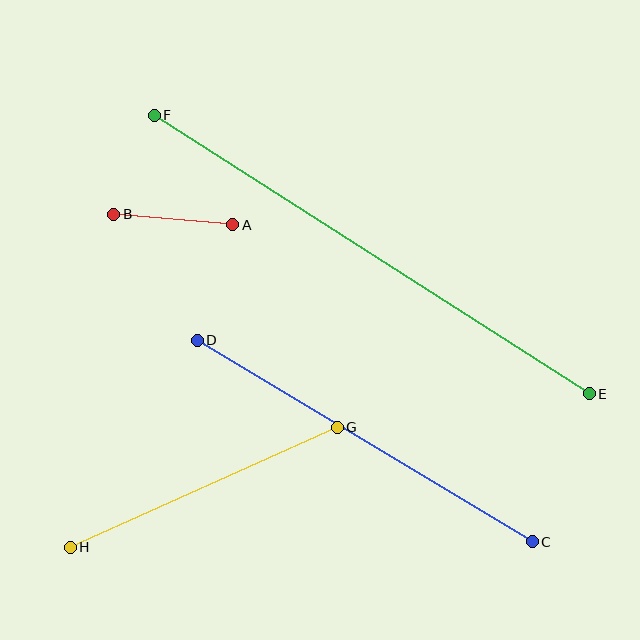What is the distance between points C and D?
The distance is approximately 391 pixels.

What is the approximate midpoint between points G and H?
The midpoint is at approximately (204, 487) pixels.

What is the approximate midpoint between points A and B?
The midpoint is at approximately (173, 220) pixels.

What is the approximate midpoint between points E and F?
The midpoint is at approximately (372, 254) pixels.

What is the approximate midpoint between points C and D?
The midpoint is at approximately (365, 441) pixels.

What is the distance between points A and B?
The distance is approximately 120 pixels.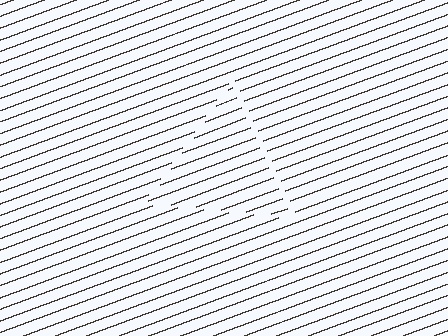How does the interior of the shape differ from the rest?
The interior of the shape contains the same grating, shifted by half a period — the contour is defined by the phase discontinuity where line-ends from the inner and outer gratings abut.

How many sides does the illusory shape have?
3 sides — the line-ends trace a triangle.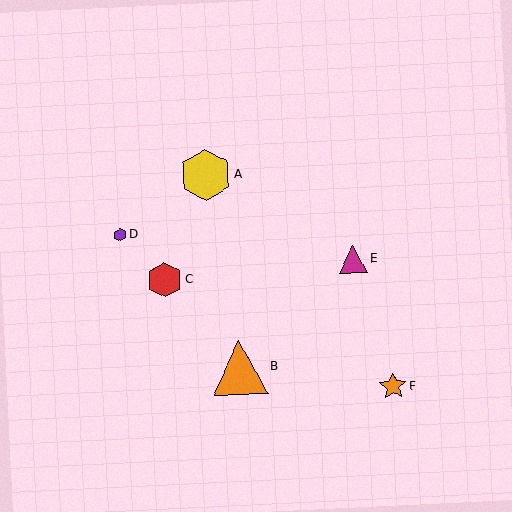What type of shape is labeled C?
Shape C is a red hexagon.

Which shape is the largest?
The orange triangle (labeled B) is the largest.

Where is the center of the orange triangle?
The center of the orange triangle is at (240, 367).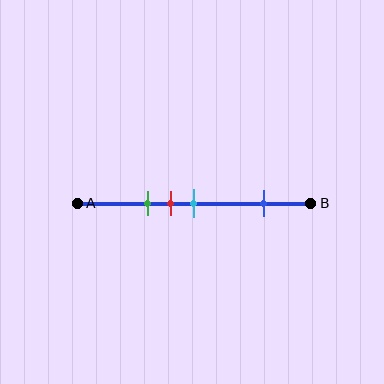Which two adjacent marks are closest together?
The red and cyan marks are the closest adjacent pair.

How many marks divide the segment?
There are 4 marks dividing the segment.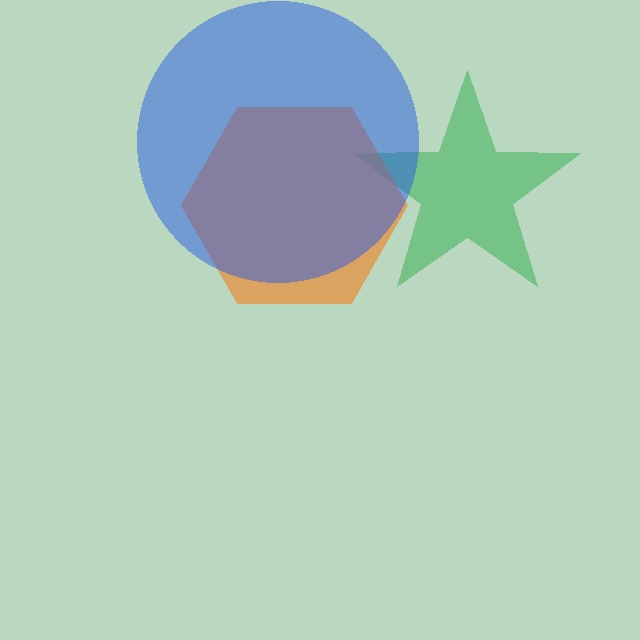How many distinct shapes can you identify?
There are 3 distinct shapes: a green star, an orange hexagon, a blue circle.